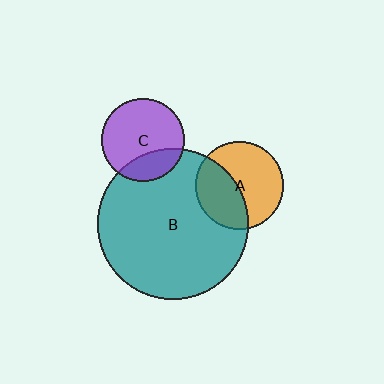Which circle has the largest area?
Circle B (teal).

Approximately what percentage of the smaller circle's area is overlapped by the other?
Approximately 40%.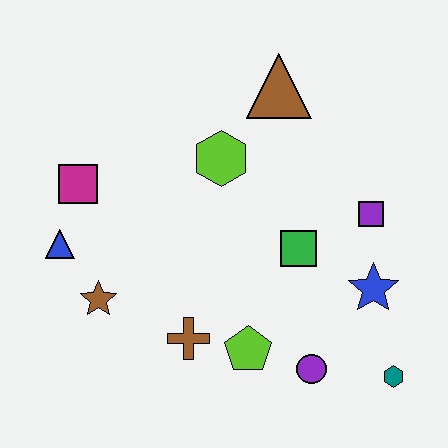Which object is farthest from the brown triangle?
The teal hexagon is farthest from the brown triangle.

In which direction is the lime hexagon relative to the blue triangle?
The lime hexagon is to the right of the blue triangle.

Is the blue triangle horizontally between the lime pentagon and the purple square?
No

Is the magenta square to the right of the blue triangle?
Yes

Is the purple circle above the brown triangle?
No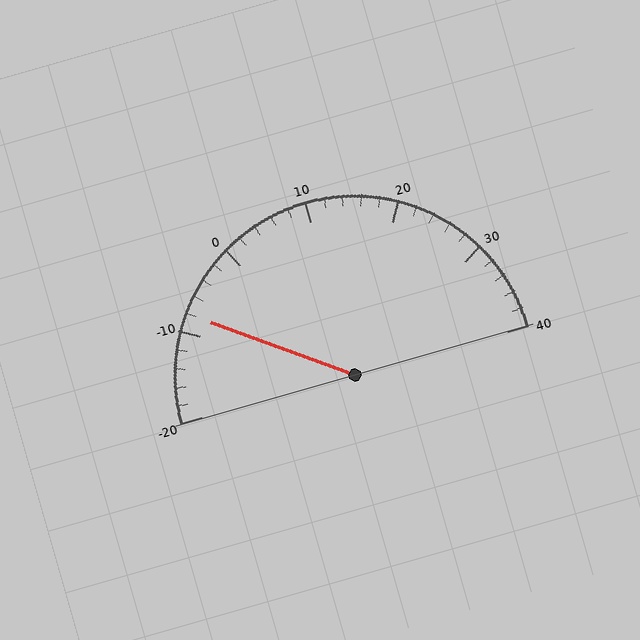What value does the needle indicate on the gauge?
The needle indicates approximately -8.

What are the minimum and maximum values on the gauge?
The gauge ranges from -20 to 40.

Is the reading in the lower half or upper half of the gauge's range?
The reading is in the lower half of the range (-20 to 40).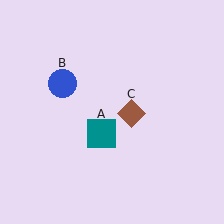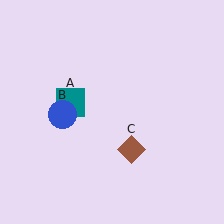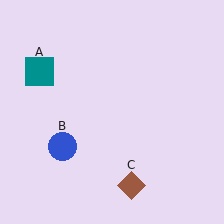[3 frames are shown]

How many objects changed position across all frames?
3 objects changed position: teal square (object A), blue circle (object B), brown diamond (object C).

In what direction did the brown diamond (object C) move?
The brown diamond (object C) moved down.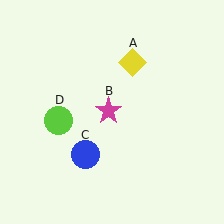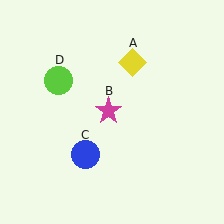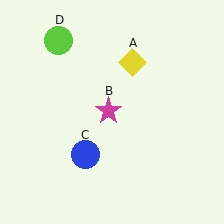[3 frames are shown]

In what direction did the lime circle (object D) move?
The lime circle (object D) moved up.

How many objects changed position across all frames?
1 object changed position: lime circle (object D).